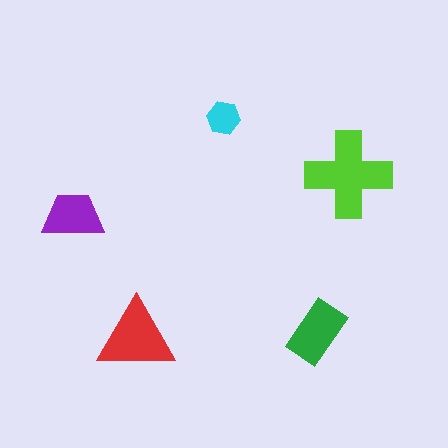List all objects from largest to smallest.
The lime cross, the red triangle, the green rectangle, the purple trapezoid, the cyan hexagon.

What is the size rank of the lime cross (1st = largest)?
1st.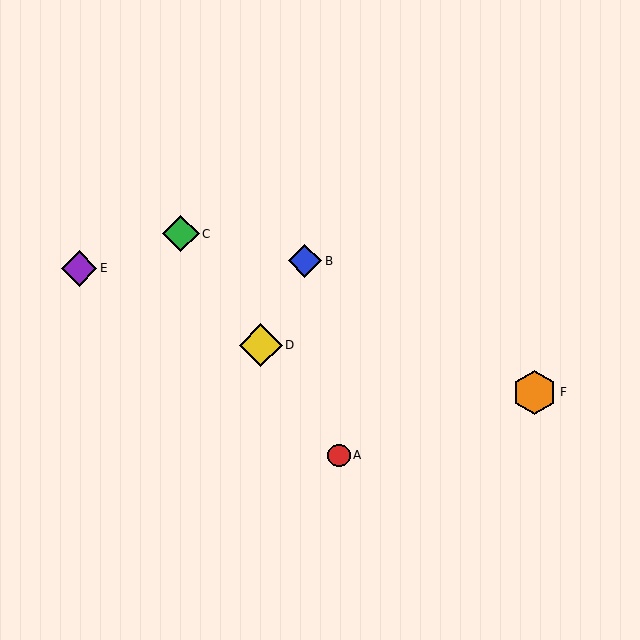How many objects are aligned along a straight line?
3 objects (A, C, D) are aligned along a straight line.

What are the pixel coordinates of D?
Object D is at (261, 345).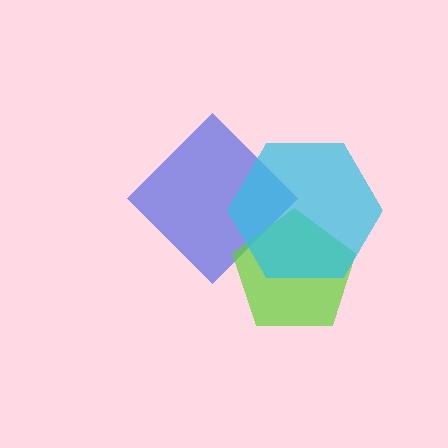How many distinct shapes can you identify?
There are 3 distinct shapes: a blue diamond, a lime pentagon, a cyan hexagon.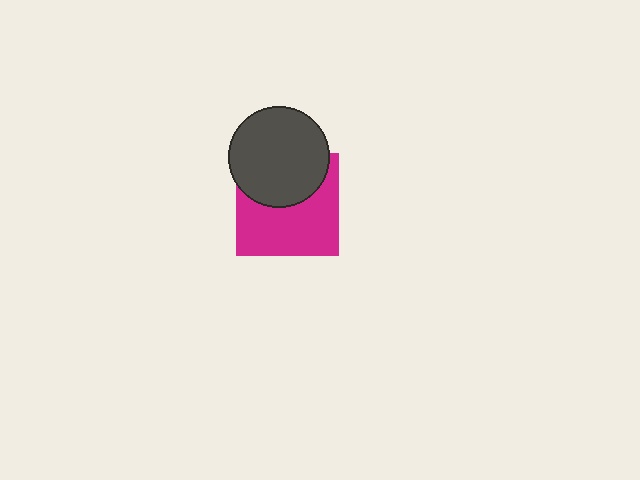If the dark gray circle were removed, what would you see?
You would see the complete magenta square.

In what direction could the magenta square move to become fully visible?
The magenta square could move down. That would shift it out from behind the dark gray circle entirely.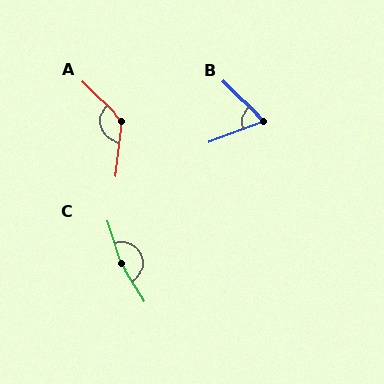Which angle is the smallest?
B, at approximately 65 degrees.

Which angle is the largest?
C, at approximately 167 degrees.